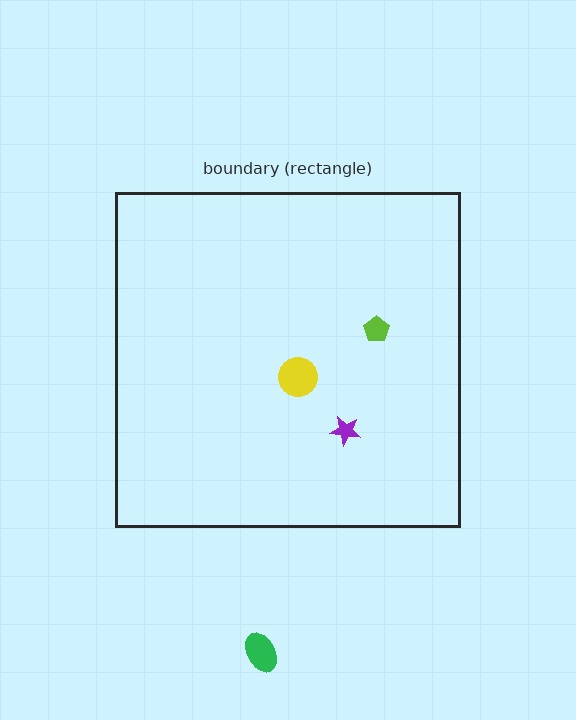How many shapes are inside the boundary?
3 inside, 1 outside.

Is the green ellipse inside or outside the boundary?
Outside.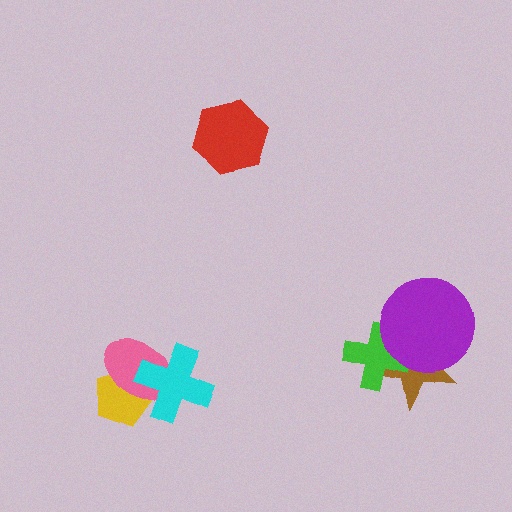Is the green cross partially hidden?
Yes, it is partially covered by another shape.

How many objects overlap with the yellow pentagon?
2 objects overlap with the yellow pentagon.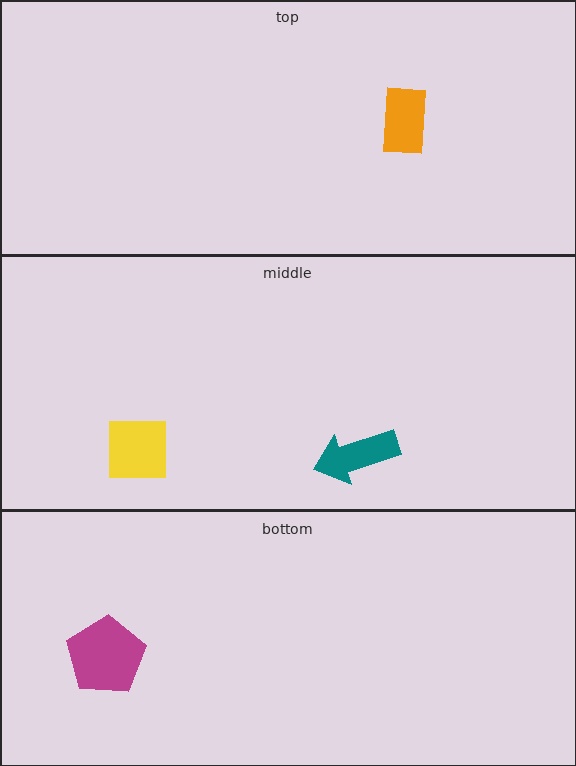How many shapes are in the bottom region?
1.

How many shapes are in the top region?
1.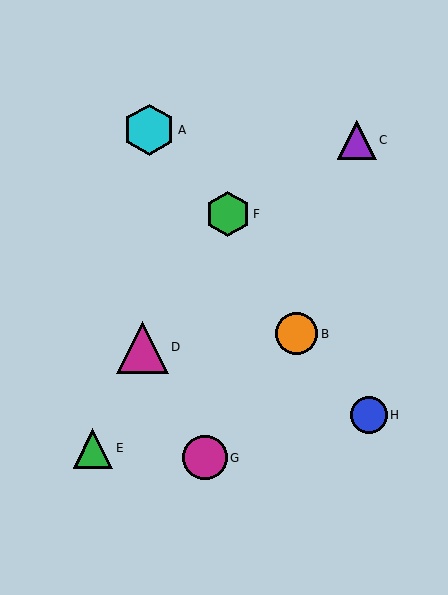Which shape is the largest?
The magenta triangle (labeled D) is the largest.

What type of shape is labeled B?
Shape B is an orange circle.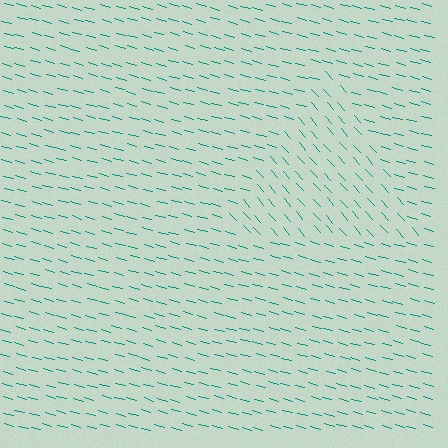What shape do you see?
I see a triangle.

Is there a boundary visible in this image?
Yes, there is a texture boundary formed by a change in line orientation.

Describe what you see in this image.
The image is filled with small teal line segments. A triangle region in the image has lines oriented differently from the surrounding lines, creating a visible texture boundary.